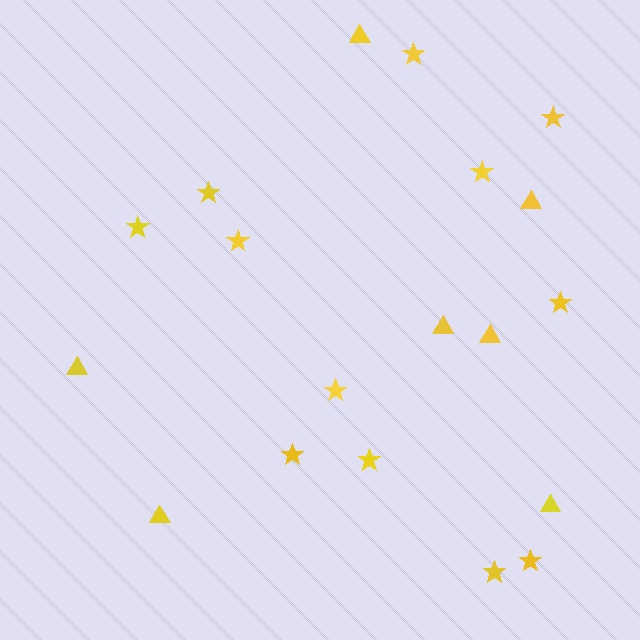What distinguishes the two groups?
There are 2 groups: one group of stars (12) and one group of triangles (7).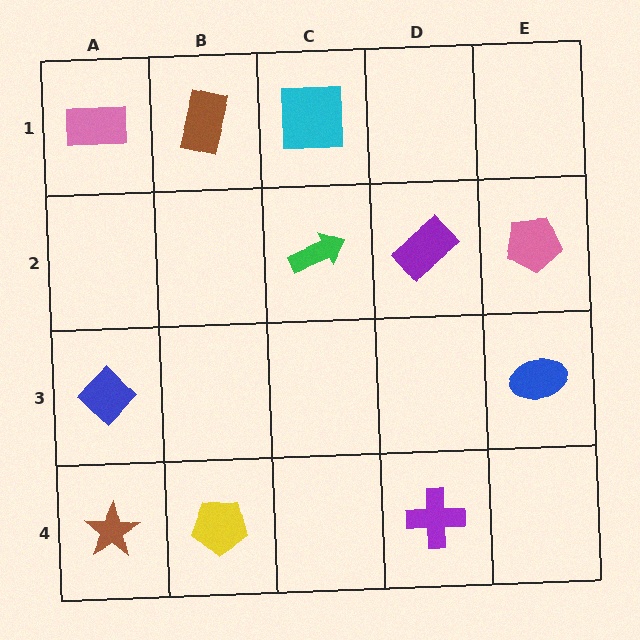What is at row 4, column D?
A purple cross.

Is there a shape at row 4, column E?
No, that cell is empty.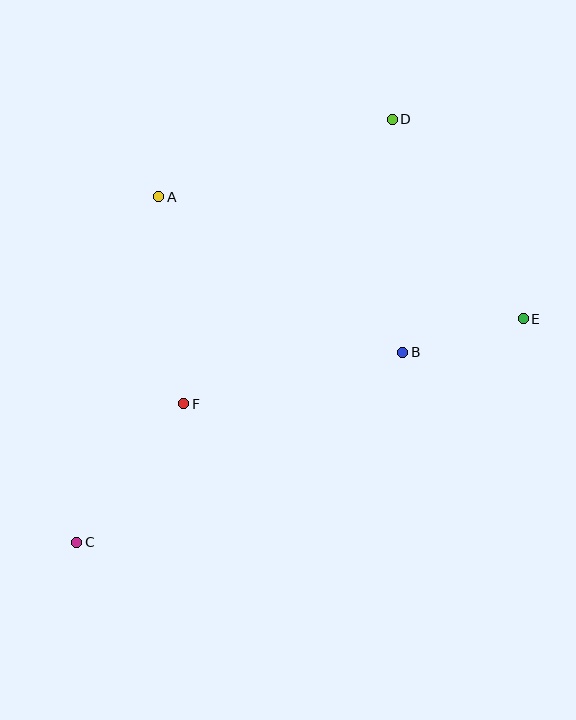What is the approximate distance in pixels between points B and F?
The distance between B and F is approximately 224 pixels.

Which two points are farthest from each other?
Points C and D are farthest from each other.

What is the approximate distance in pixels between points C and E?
The distance between C and E is approximately 499 pixels.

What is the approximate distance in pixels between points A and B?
The distance between A and B is approximately 289 pixels.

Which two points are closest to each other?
Points B and E are closest to each other.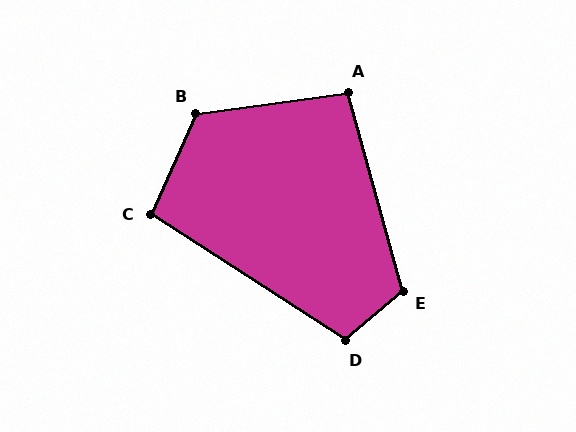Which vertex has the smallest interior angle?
A, at approximately 97 degrees.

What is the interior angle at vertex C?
Approximately 99 degrees (obtuse).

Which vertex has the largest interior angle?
B, at approximately 122 degrees.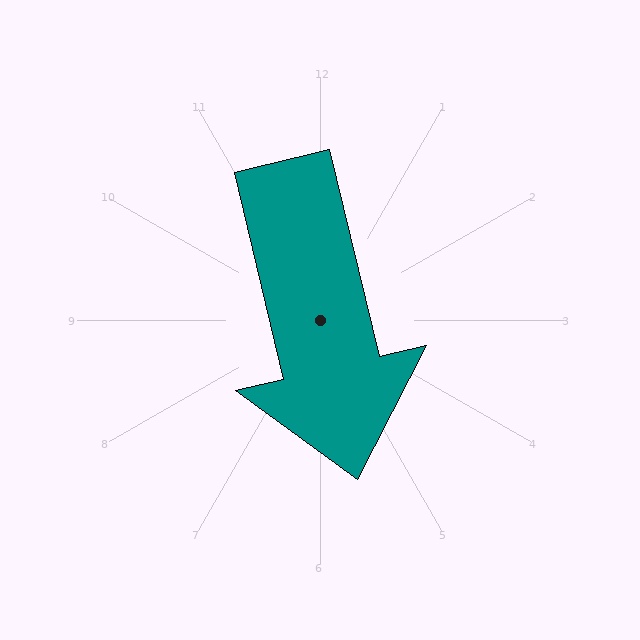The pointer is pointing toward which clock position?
Roughly 6 o'clock.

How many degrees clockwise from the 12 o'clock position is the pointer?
Approximately 167 degrees.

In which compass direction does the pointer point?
South.